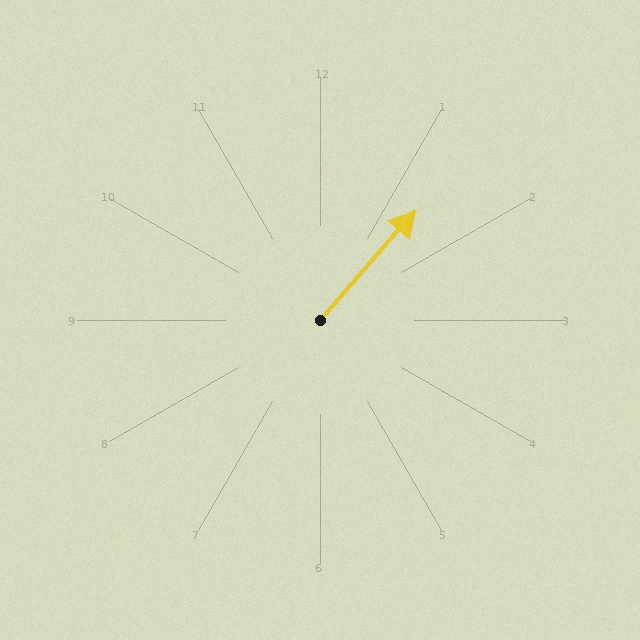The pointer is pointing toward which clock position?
Roughly 1 o'clock.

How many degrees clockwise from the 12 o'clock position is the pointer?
Approximately 41 degrees.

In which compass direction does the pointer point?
Northeast.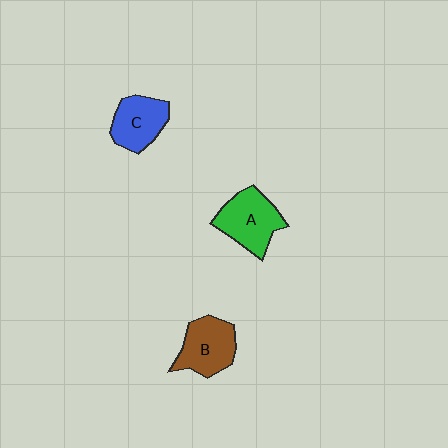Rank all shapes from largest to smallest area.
From largest to smallest: A (green), B (brown), C (blue).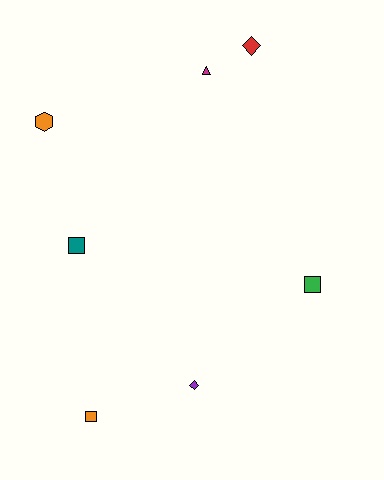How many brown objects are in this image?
There are no brown objects.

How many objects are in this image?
There are 7 objects.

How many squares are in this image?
There are 3 squares.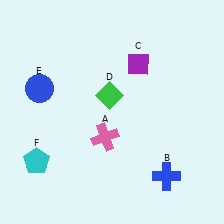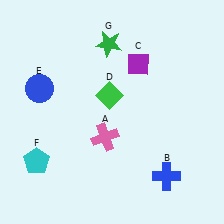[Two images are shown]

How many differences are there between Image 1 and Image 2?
There is 1 difference between the two images.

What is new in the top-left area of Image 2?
A green star (G) was added in the top-left area of Image 2.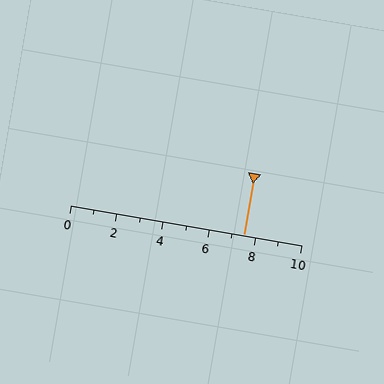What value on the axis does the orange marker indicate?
The marker indicates approximately 7.5.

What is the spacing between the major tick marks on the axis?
The major ticks are spaced 2 apart.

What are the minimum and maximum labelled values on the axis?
The axis runs from 0 to 10.